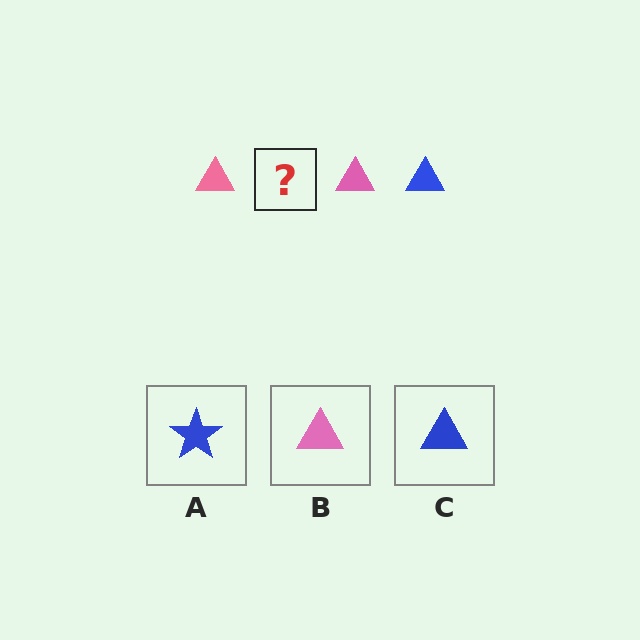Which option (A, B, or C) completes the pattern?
C.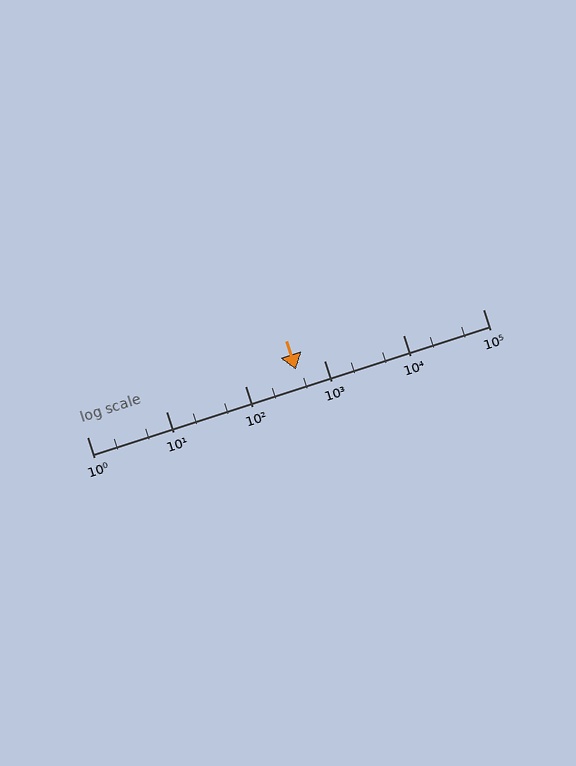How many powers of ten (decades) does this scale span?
The scale spans 5 decades, from 1 to 100000.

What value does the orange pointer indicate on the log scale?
The pointer indicates approximately 430.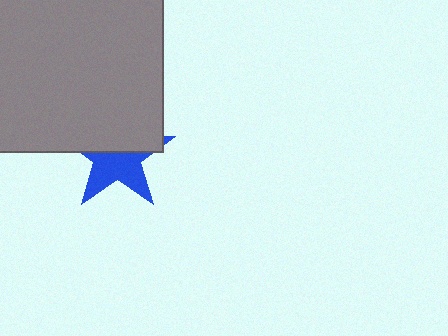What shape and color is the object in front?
The object in front is a gray square.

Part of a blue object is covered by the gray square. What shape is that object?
It is a star.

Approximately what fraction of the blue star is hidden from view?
Roughly 50% of the blue star is hidden behind the gray square.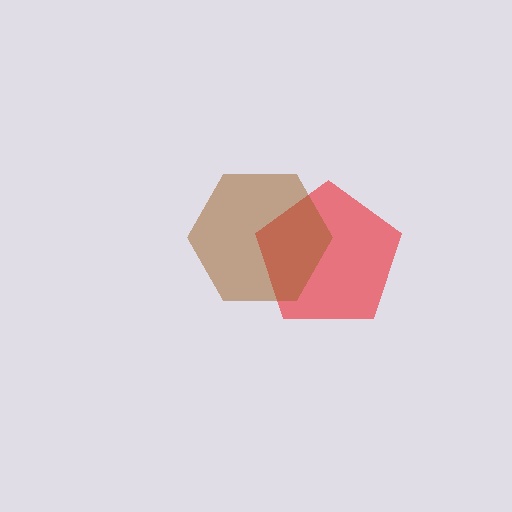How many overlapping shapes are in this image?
There are 2 overlapping shapes in the image.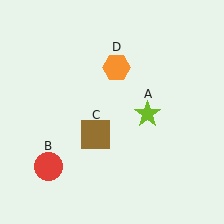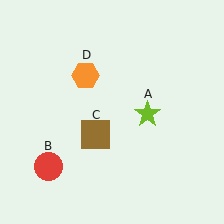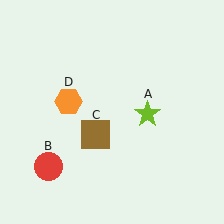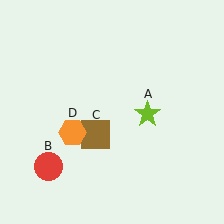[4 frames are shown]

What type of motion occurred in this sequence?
The orange hexagon (object D) rotated counterclockwise around the center of the scene.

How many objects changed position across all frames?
1 object changed position: orange hexagon (object D).